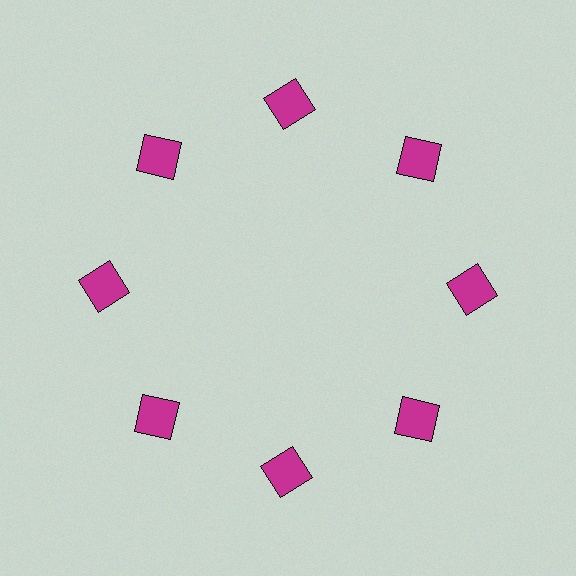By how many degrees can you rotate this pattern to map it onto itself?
The pattern maps onto itself every 45 degrees of rotation.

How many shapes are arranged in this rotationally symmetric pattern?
There are 8 shapes, arranged in 8 groups of 1.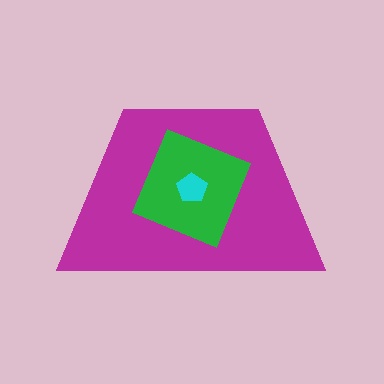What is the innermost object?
The cyan pentagon.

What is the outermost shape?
The magenta trapezoid.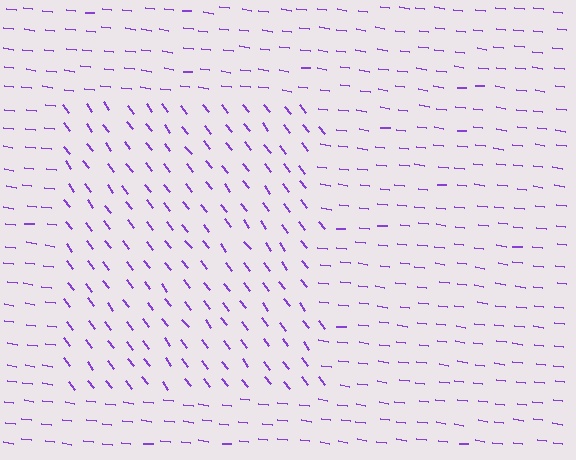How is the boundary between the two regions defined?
The boundary is defined purely by a change in line orientation (approximately 45 degrees difference). All lines are the same color and thickness.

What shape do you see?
I see a rectangle.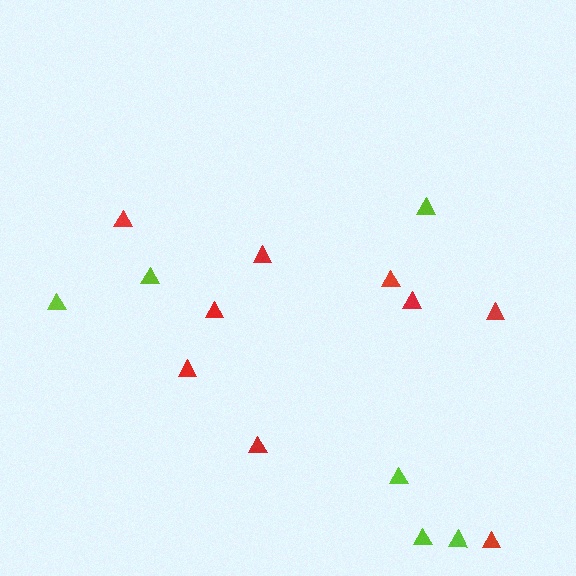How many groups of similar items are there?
There are 2 groups: one group of red triangles (9) and one group of lime triangles (6).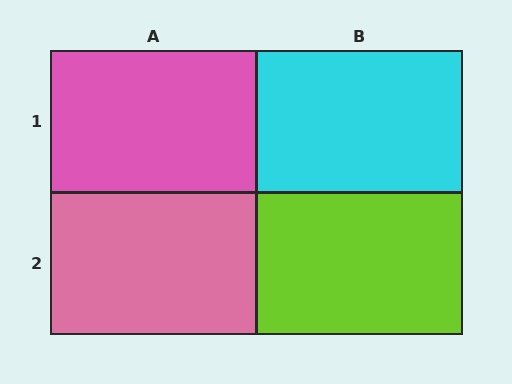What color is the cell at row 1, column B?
Cyan.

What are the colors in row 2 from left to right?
Pink, lime.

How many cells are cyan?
1 cell is cyan.